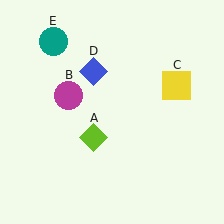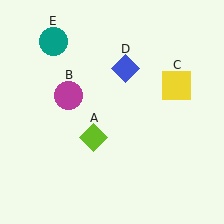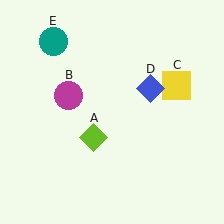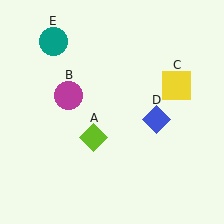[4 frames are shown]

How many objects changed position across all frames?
1 object changed position: blue diamond (object D).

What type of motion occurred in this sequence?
The blue diamond (object D) rotated clockwise around the center of the scene.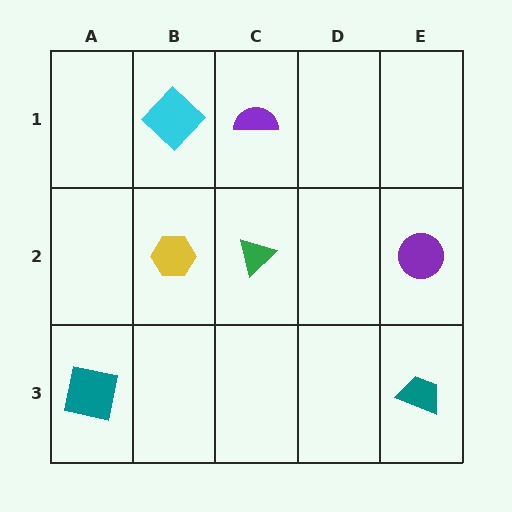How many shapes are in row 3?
2 shapes.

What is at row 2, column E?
A purple circle.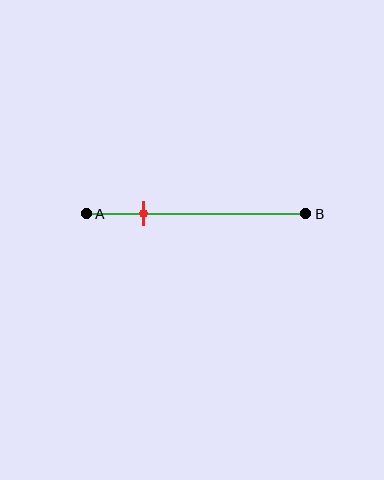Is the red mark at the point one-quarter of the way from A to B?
Yes, the mark is approximately at the one-quarter point.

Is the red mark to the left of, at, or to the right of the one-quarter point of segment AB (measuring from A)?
The red mark is approximately at the one-quarter point of segment AB.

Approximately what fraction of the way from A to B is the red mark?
The red mark is approximately 25% of the way from A to B.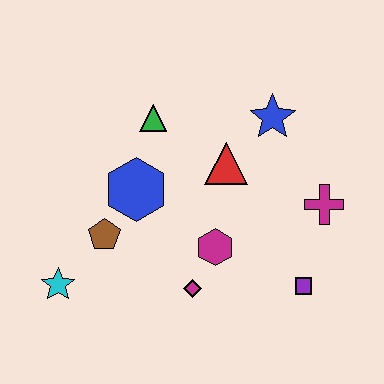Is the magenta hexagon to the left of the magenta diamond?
No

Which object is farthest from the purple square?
The cyan star is farthest from the purple square.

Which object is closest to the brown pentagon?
The blue hexagon is closest to the brown pentagon.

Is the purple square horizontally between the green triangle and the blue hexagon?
No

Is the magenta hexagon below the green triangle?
Yes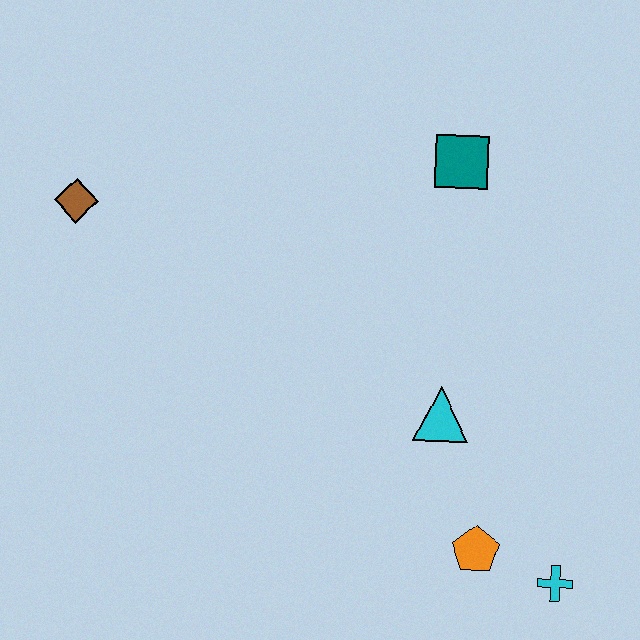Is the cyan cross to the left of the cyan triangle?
No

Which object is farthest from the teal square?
The cyan cross is farthest from the teal square.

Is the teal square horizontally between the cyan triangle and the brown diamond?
No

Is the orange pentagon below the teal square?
Yes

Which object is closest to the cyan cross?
The orange pentagon is closest to the cyan cross.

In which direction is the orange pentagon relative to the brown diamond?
The orange pentagon is to the right of the brown diamond.